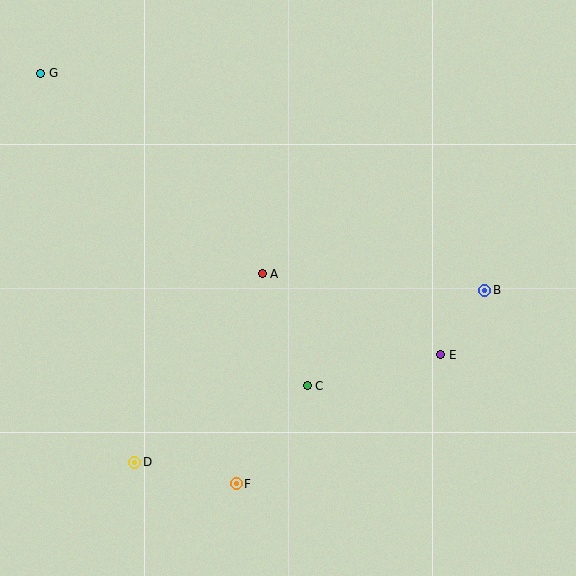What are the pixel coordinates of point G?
Point G is at (41, 73).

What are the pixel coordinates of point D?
Point D is at (135, 462).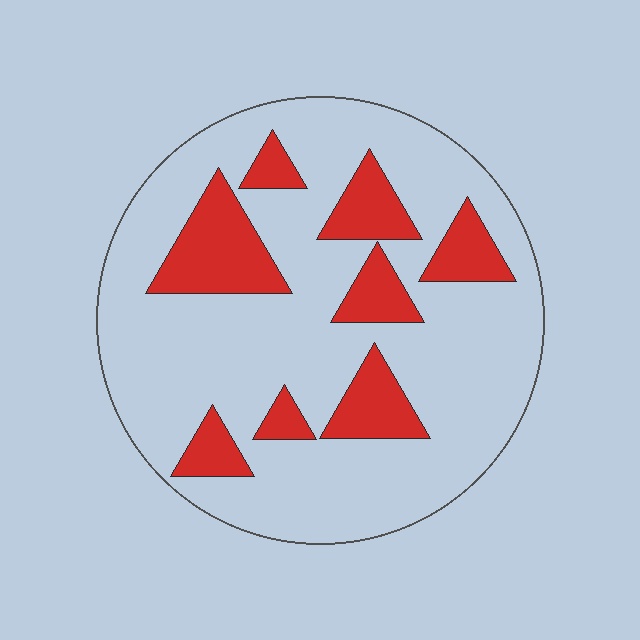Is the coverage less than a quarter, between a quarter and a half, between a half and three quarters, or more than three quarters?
Less than a quarter.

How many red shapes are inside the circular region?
8.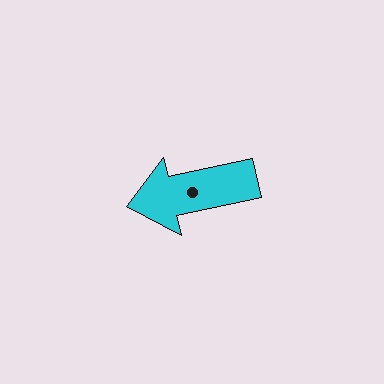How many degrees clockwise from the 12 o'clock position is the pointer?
Approximately 258 degrees.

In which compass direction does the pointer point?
West.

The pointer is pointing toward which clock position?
Roughly 9 o'clock.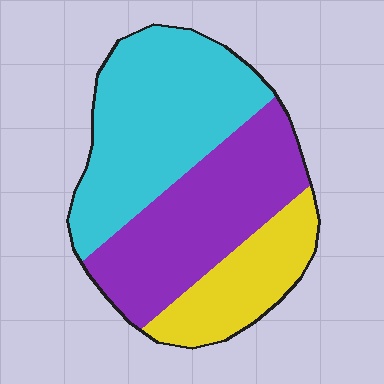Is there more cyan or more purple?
Cyan.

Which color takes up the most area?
Cyan, at roughly 40%.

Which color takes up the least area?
Yellow, at roughly 20%.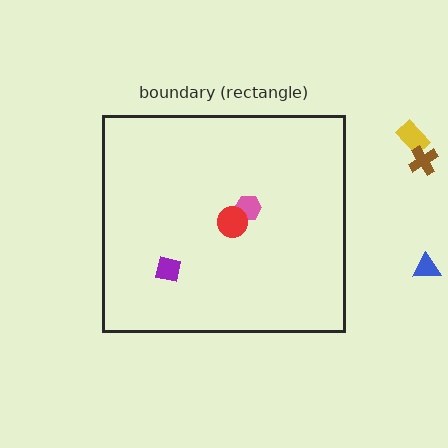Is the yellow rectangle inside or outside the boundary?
Outside.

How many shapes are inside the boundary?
3 inside, 3 outside.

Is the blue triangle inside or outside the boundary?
Outside.